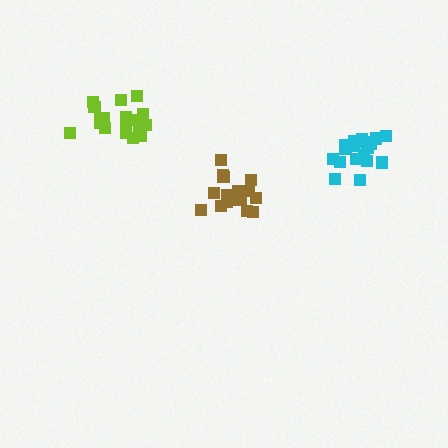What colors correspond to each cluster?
The clusters are colored: brown, lime, cyan.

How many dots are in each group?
Group 1: 16 dots, Group 2: 19 dots, Group 3: 19 dots (54 total).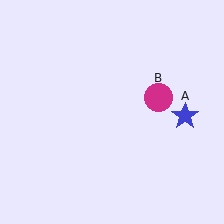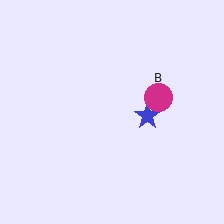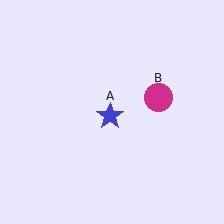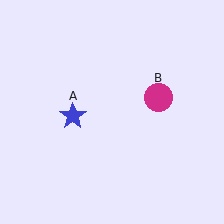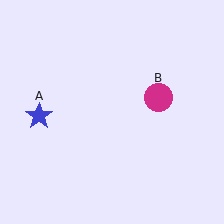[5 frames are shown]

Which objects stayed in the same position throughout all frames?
Magenta circle (object B) remained stationary.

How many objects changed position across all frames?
1 object changed position: blue star (object A).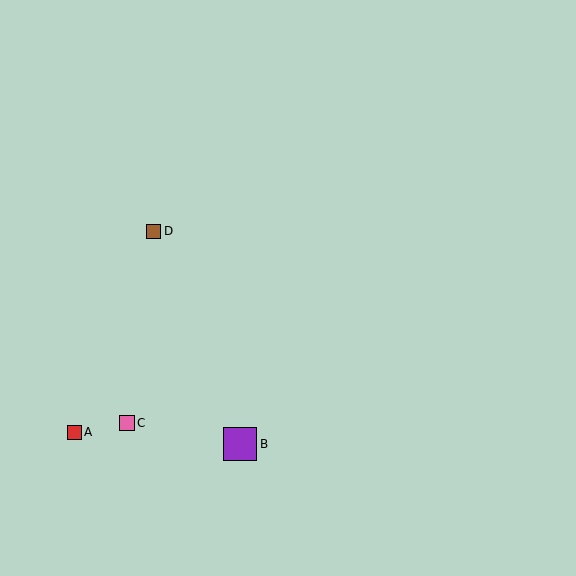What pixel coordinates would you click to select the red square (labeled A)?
Click at (75, 432) to select the red square A.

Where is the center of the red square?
The center of the red square is at (75, 432).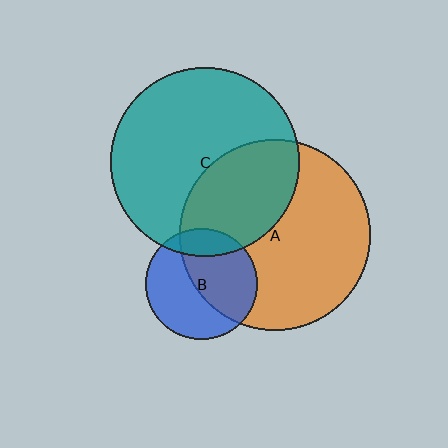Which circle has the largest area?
Circle A (orange).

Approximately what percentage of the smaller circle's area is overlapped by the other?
Approximately 15%.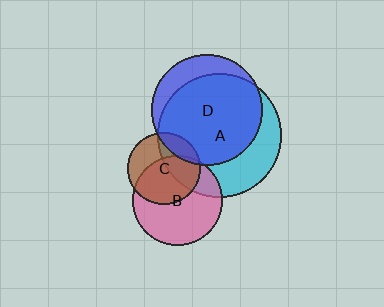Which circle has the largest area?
Circle A (cyan).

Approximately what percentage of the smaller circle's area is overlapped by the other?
Approximately 25%.